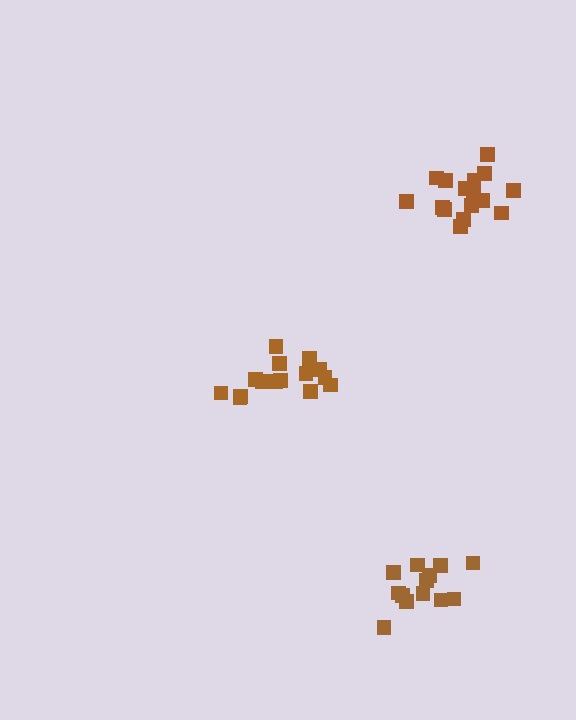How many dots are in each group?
Group 1: 15 dots, Group 2: 13 dots, Group 3: 16 dots (44 total).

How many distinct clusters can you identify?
There are 3 distinct clusters.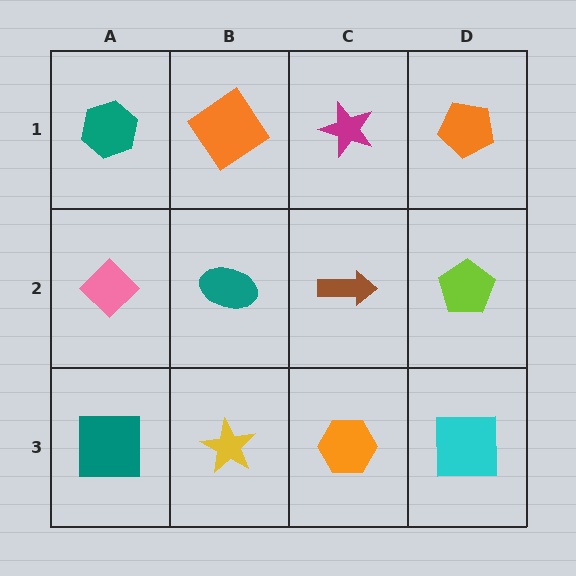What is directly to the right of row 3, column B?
An orange hexagon.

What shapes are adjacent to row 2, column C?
A magenta star (row 1, column C), an orange hexagon (row 3, column C), a teal ellipse (row 2, column B), a lime pentagon (row 2, column D).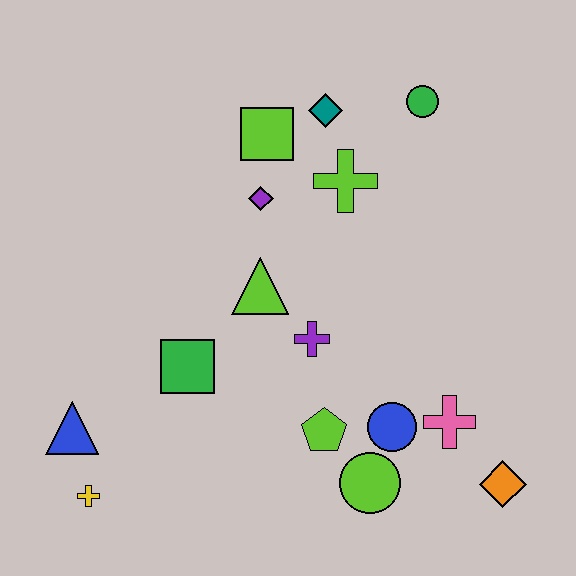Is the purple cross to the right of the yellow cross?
Yes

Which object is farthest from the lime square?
The orange diamond is farthest from the lime square.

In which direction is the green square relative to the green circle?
The green square is below the green circle.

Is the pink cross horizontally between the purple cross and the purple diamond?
No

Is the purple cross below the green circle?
Yes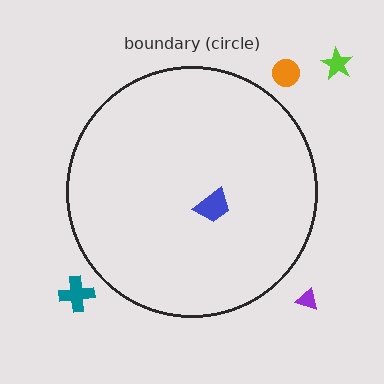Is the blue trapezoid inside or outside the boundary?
Inside.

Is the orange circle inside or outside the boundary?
Outside.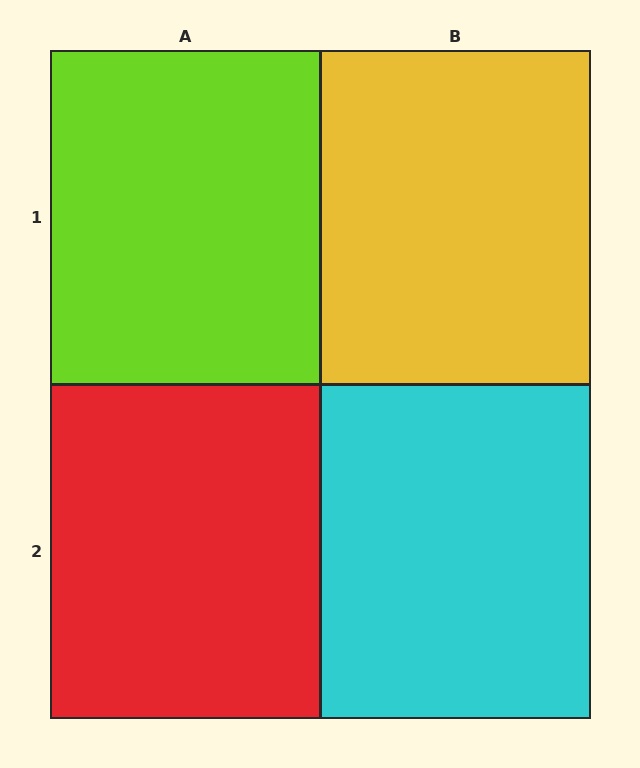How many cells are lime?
1 cell is lime.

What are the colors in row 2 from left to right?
Red, cyan.